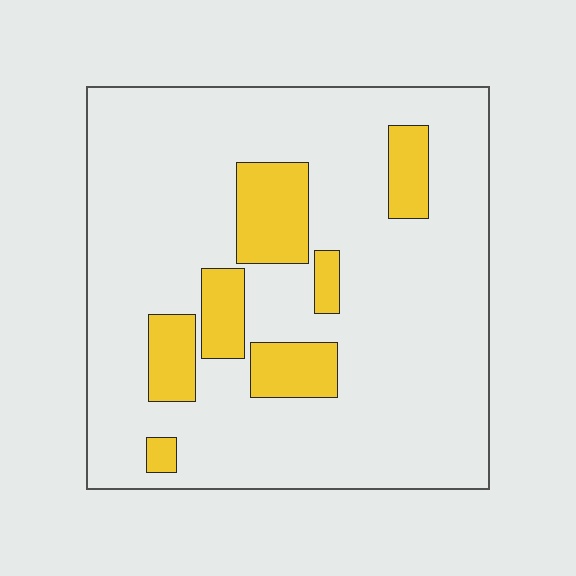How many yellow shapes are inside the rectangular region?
7.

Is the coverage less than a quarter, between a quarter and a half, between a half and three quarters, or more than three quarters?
Less than a quarter.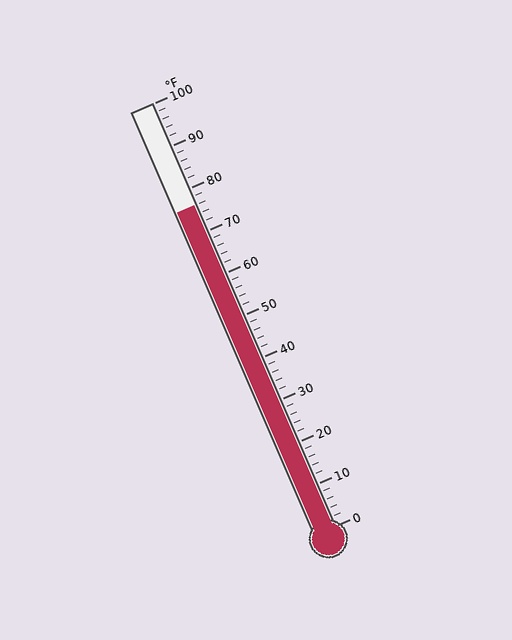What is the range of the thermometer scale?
The thermometer scale ranges from 0°F to 100°F.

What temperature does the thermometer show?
The thermometer shows approximately 76°F.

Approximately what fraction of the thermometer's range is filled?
The thermometer is filled to approximately 75% of its range.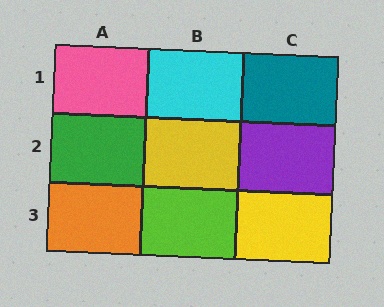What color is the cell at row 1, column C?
Teal.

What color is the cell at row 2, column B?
Yellow.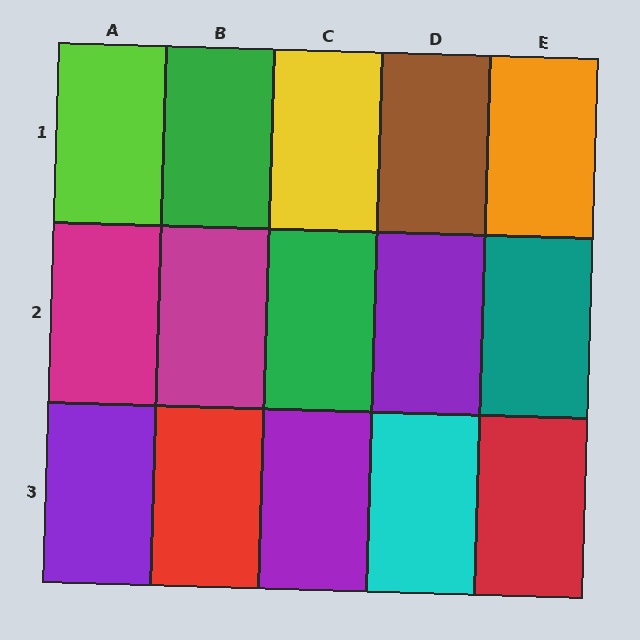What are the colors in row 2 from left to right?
Magenta, magenta, green, purple, teal.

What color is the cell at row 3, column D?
Cyan.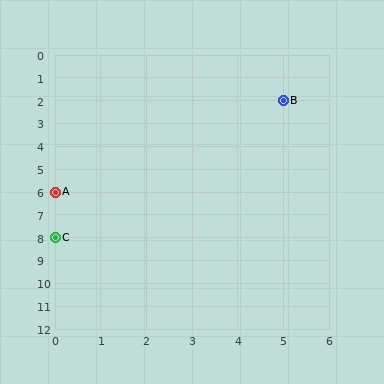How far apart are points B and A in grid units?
Points B and A are 5 columns and 4 rows apart (about 6.4 grid units diagonally).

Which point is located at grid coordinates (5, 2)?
Point B is at (5, 2).